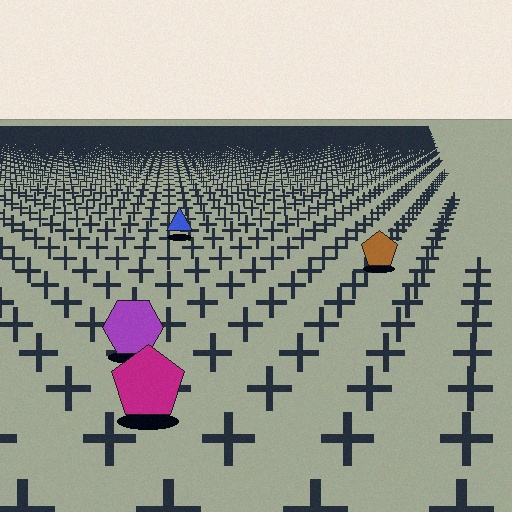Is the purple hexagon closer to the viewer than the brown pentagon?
Yes. The purple hexagon is closer — you can tell from the texture gradient: the ground texture is coarser near it.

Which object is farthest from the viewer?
The blue triangle is farthest from the viewer. It appears smaller and the ground texture around it is denser.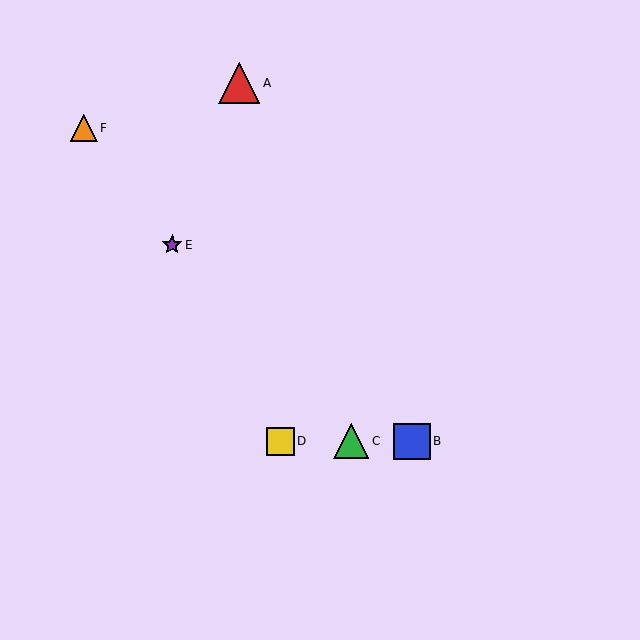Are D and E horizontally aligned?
No, D is at y≈441 and E is at y≈245.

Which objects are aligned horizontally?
Objects B, C, D are aligned horizontally.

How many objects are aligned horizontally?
3 objects (B, C, D) are aligned horizontally.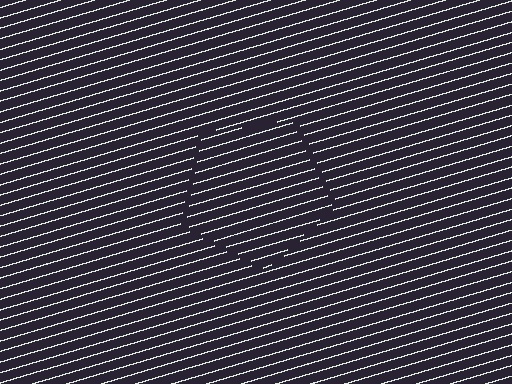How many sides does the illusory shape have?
5 sides — the line-ends trace a pentagon.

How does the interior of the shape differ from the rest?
The interior of the shape contains the same grating, shifted by half a period — the contour is defined by the phase discontinuity where line-ends from the inner and outer gratings abut.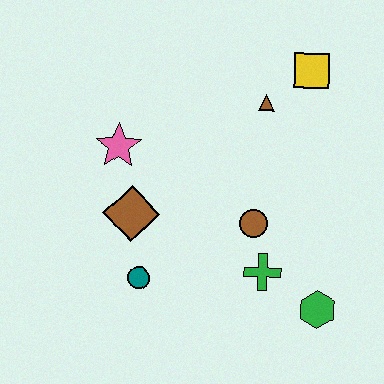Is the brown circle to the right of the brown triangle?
No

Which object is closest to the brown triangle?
The yellow square is closest to the brown triangle.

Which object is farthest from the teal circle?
The yellow square is farthest from the teal circle.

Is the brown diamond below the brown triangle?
Yes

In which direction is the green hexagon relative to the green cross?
The green hexagon is to the right of the green cross.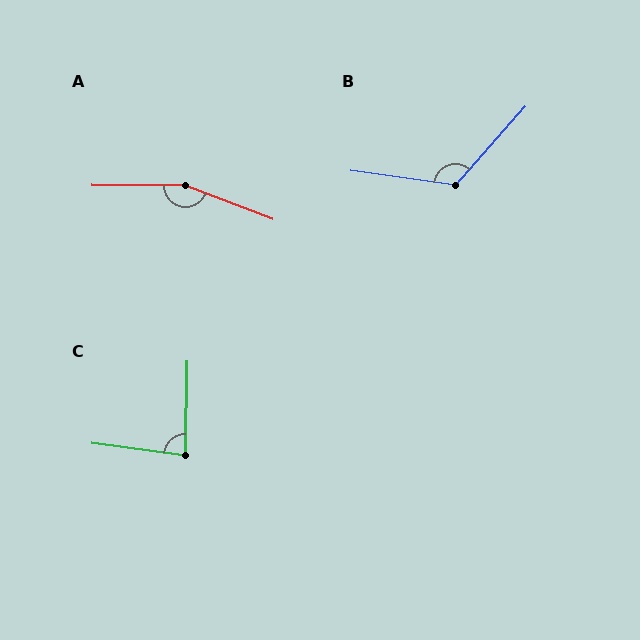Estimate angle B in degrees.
Approximately 124 degrees.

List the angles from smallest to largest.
C (83°), B (124°), A (159°).